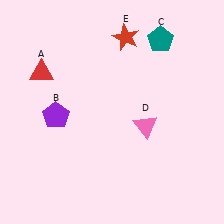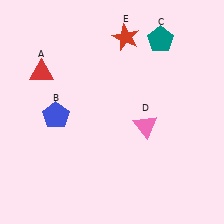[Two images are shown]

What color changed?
The pentagon (B) changed from purple in Image 1 to blue in Image 2.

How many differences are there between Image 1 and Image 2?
There is 1 difference between the two images.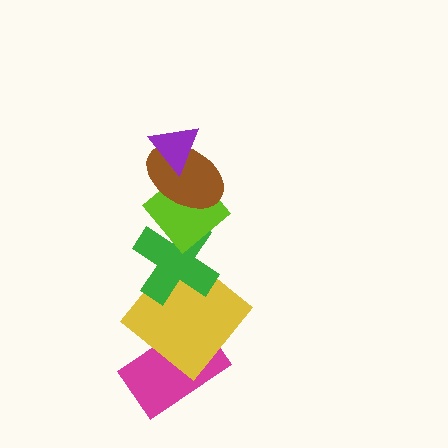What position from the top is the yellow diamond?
The yellow diamond is 5th from the top.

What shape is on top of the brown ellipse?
The purple triangle is on top of the brown ellipse.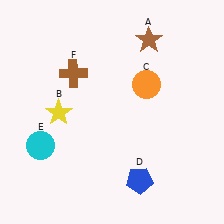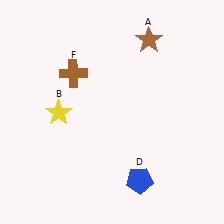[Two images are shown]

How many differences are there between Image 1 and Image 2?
There are 2 differences between the two images.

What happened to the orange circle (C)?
The orange circle (C) was removed in Image 2. It was in the top-right area of Image 1.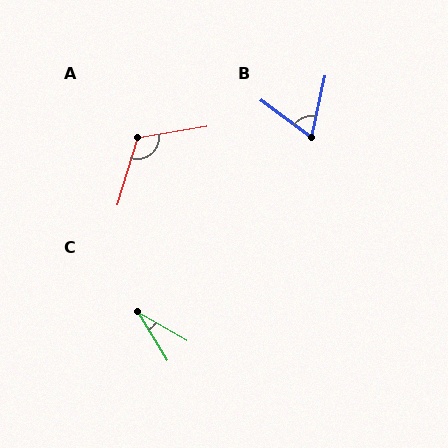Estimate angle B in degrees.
Approximately 66 degrees.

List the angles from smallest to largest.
C (29°), B (66°), A (117°).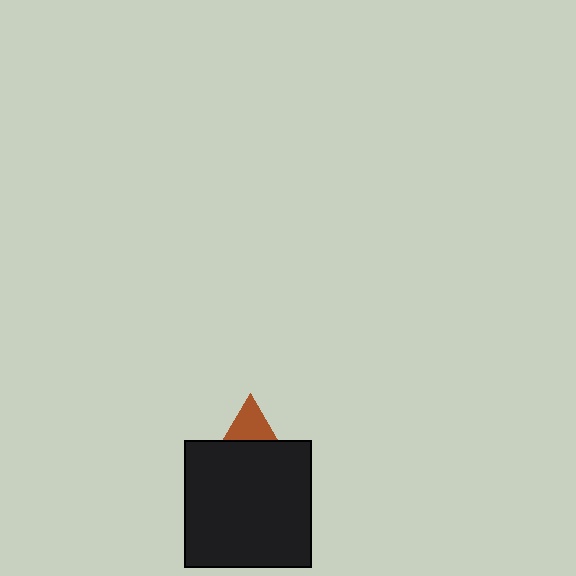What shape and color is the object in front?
The object in front is a black square.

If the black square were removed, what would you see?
You would see the complete brown triangle.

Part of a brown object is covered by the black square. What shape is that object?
It is a triangle.